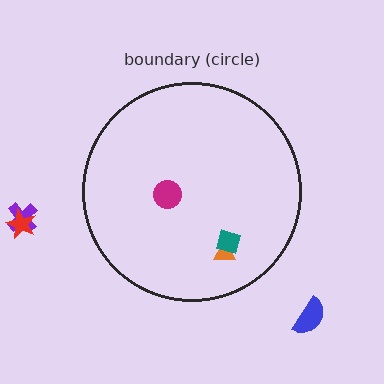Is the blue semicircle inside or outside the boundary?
Outside.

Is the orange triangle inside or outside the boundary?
Inside.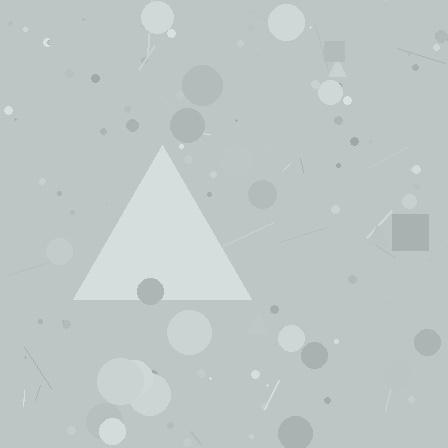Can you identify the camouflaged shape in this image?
The camouflaged shape is a triangle.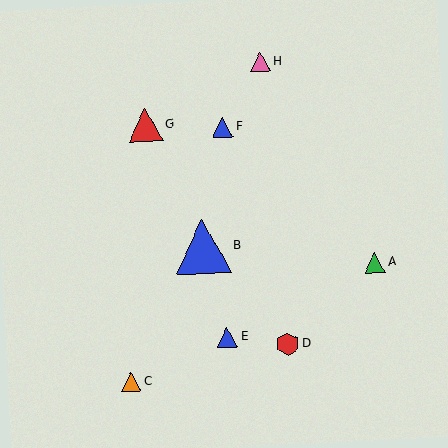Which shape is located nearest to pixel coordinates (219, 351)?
The blue triangle (labeled E) at (228, 337) is nearest to that location.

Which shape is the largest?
The blue triangle (labeled B) is the largest.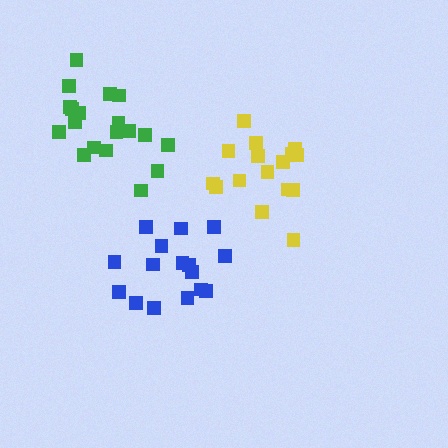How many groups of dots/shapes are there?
There are 3 groups.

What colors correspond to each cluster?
The clusters are colored: blue, yellow, green.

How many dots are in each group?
Group 1: 16 dots, Group 2: 16 dots, Group 3: 19 dots (51 total).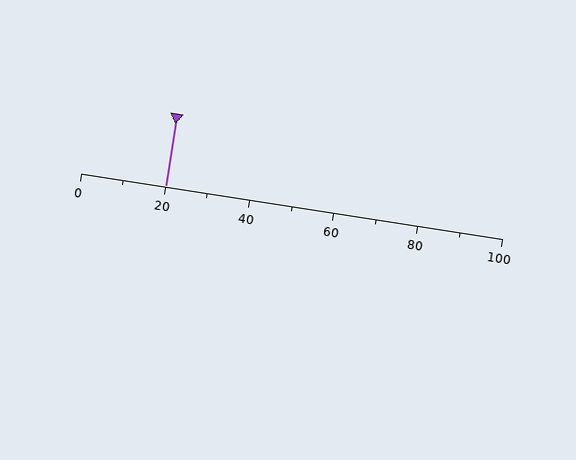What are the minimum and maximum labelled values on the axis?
The axis runs from 0 to 100.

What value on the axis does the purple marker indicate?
The marker indicates approximately 20.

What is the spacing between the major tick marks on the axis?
The major ticks are spaced 20 apart.